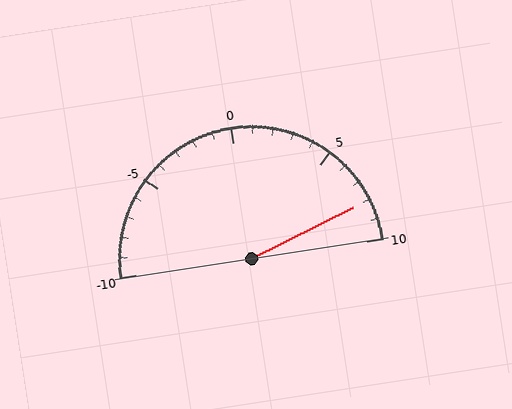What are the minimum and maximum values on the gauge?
The gauge ranges from -10 to 10.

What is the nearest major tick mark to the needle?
The nearest major tick mark is 10.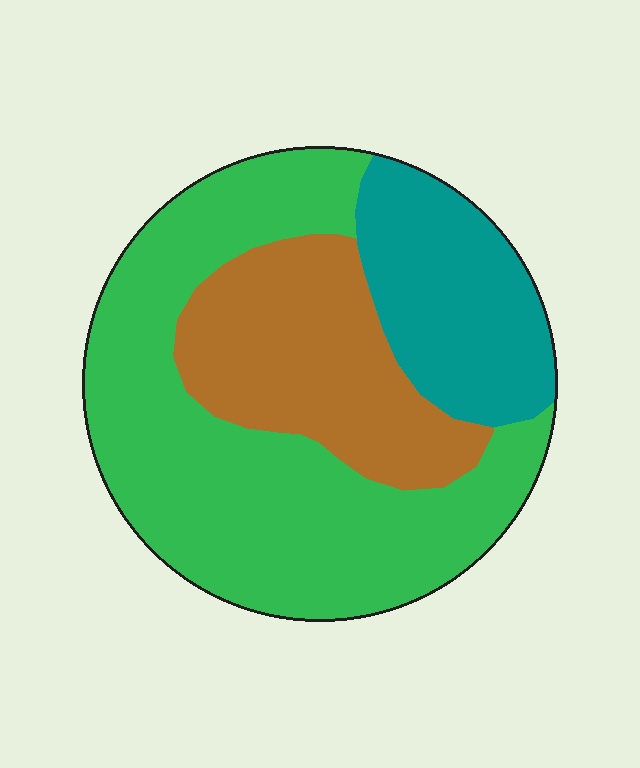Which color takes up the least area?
Teal, at roughly 20%.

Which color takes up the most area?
Green, at roughly 55%.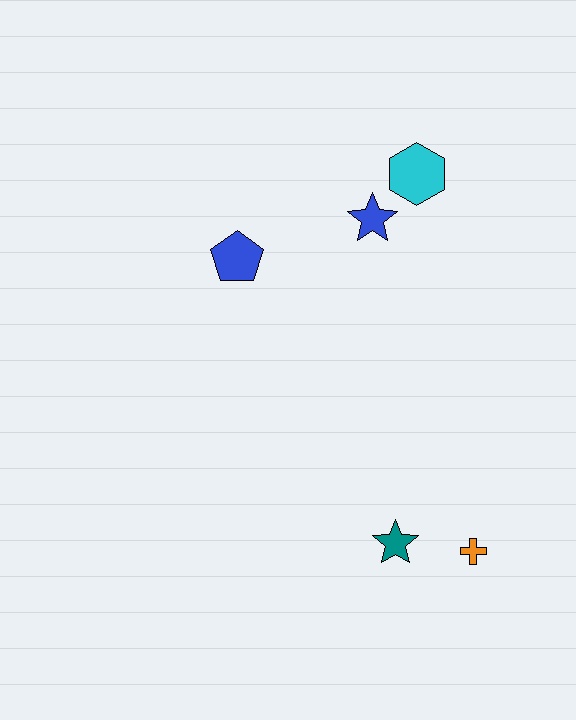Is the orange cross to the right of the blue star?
Yes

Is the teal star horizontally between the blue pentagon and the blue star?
No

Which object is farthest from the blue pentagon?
The orange cross is farthest from the blue pentagon.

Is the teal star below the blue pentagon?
Yes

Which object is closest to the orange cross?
The teal star is closest to the orange cross.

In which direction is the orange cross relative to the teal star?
The orange cross is to the right of the teal star.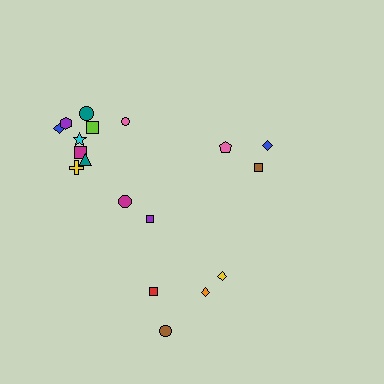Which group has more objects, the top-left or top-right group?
The top-left group.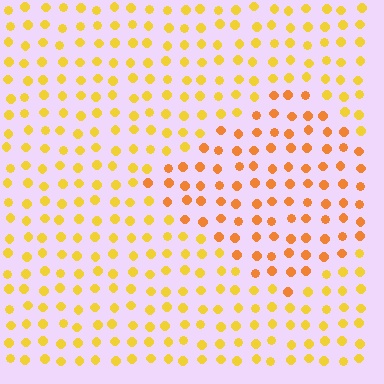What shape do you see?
I see a diamond.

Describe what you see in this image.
The image is filled with small yellow elements in a uniform arrangement. A diamond-shaped region is visible where the elements are tinted to a slightly different hue, forming a subtle color boundary.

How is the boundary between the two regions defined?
The boundary is defined purely by a slight shift in hue (about 25 degrees). Spacing, size, and orientation are identical on both sides.